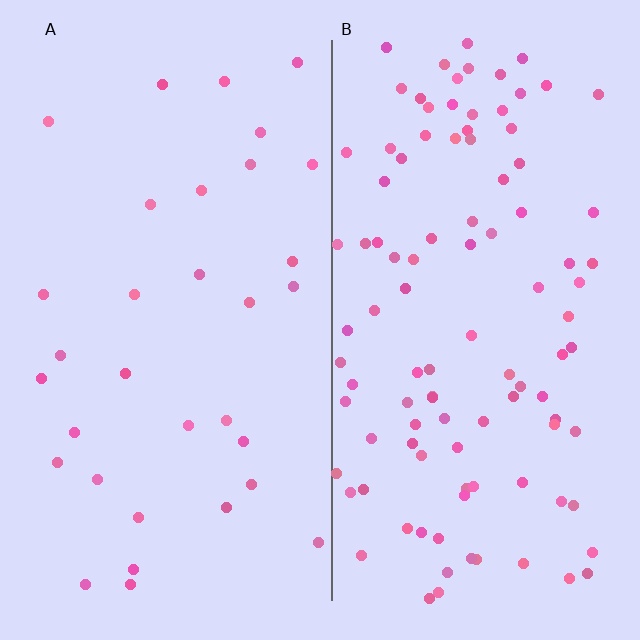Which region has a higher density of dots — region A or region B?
B (the right).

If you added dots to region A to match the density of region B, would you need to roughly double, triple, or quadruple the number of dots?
Approximately triple.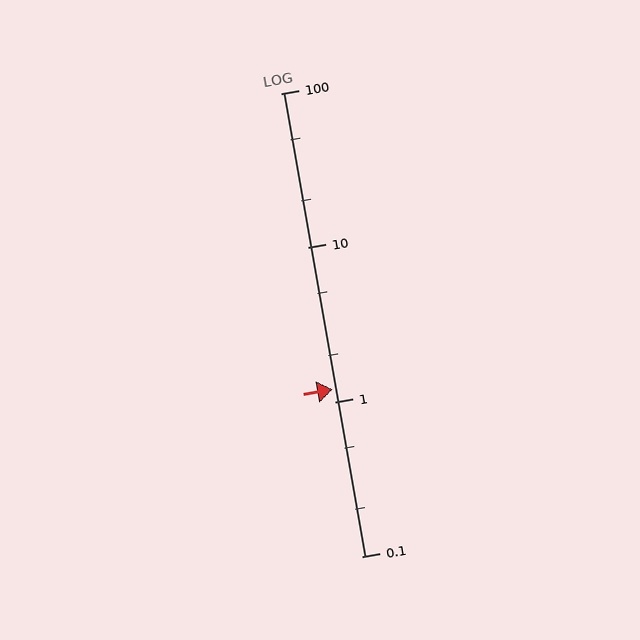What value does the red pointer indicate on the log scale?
The pointer indicates approximately 1.2.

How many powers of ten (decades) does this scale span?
The scale spans 3 decades, from 0.1 to 100.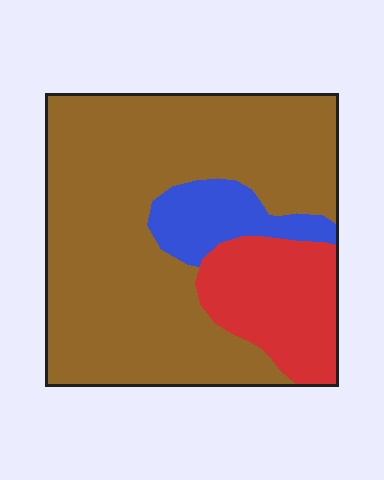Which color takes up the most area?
Brown, at roughly 70%.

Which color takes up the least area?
Blue, at roughly 10%.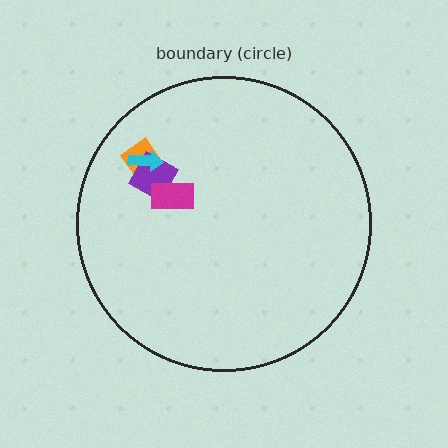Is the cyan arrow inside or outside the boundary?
Inside.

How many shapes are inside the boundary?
4 inside, 0 outside.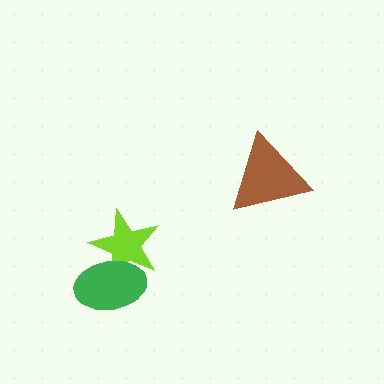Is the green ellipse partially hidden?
No, no other shape covers it.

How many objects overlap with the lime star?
1 object overlaps with the lime star.